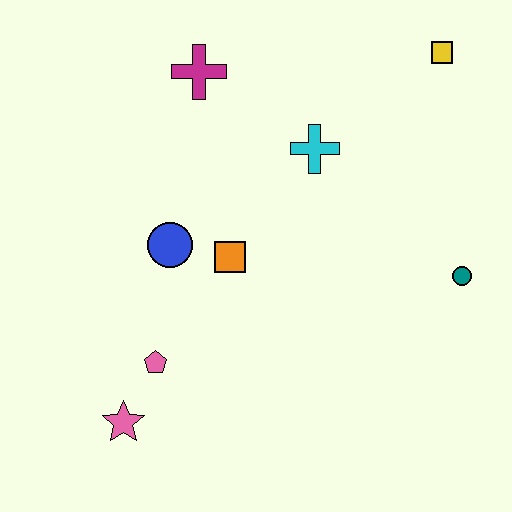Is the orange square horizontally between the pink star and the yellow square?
Yes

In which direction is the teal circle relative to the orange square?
The teal circle is to the right of the orange square.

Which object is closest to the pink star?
The pink pentagon is closest to the pink star.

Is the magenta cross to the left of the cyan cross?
Yes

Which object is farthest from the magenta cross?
The pink star is farthest from the magenta cross.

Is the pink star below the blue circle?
Yes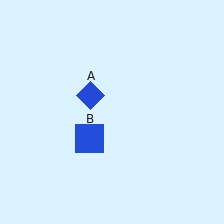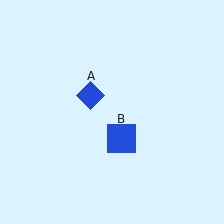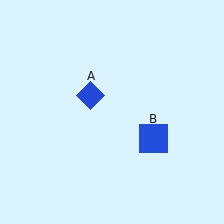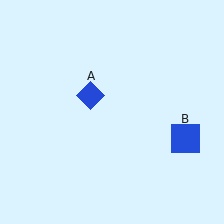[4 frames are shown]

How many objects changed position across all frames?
1 object changed position: blue square (object B).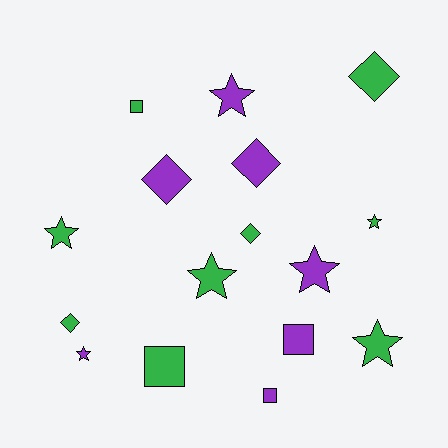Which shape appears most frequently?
Star, with 7 objects.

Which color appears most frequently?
Green, with 9 objects.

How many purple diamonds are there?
There are 2 purple diamonds.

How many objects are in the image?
There are 16 objects.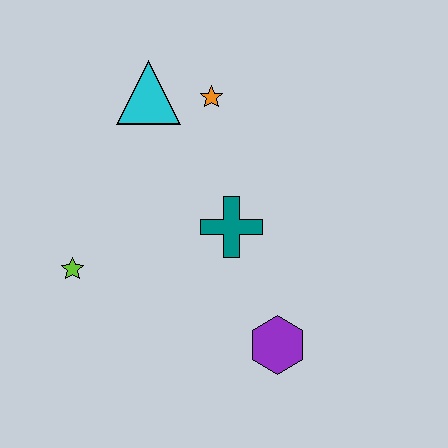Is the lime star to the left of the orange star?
Yes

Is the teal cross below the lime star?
No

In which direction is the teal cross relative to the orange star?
The teal cross is below the orange star.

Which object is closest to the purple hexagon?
The teal cross is closest to the purple hexagon.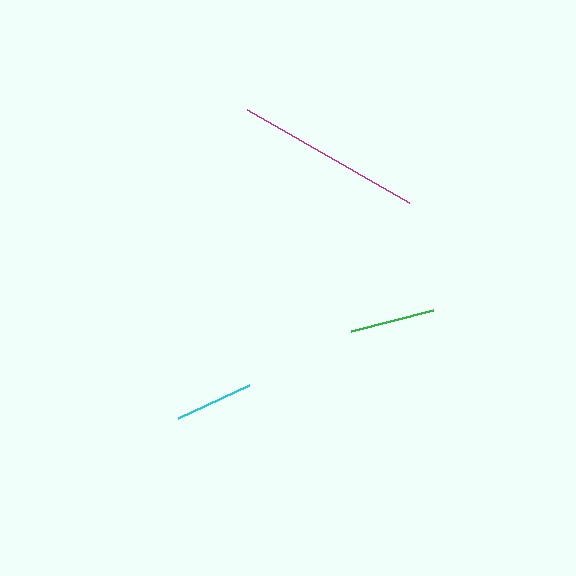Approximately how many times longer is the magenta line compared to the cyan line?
The magenta line is approximately 2.4 times the length of the cyan line.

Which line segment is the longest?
The magenta line is the longest at approximately 187 pixels.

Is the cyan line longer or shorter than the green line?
The green line is longer than the cyan line.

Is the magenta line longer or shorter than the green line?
The magenta line is longer than the green line.